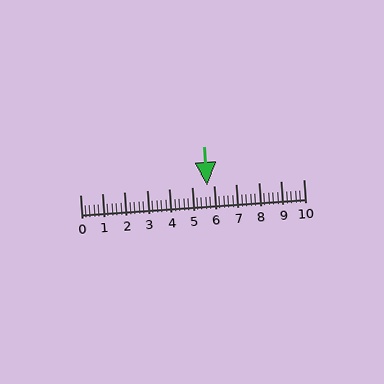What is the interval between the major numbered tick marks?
The major tick marks are spaced 1 units apart.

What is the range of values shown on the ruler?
The ruler shows values from 0 to 10.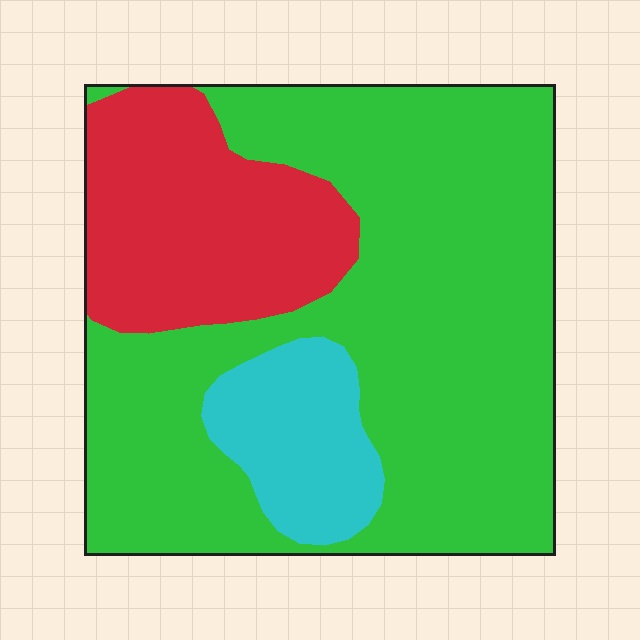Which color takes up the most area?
Green, at roughly 65%.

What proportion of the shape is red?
Red covers about 25% of the shape.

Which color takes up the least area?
Cyan, at roughly 10%.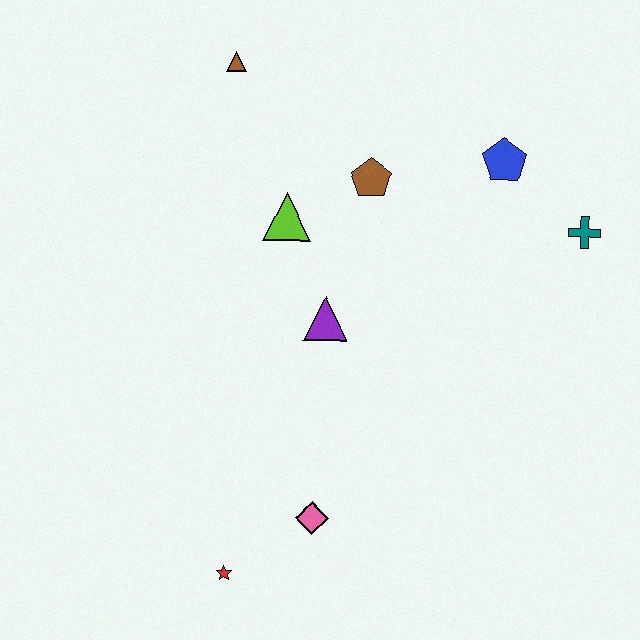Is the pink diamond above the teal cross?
No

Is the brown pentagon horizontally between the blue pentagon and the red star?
Yes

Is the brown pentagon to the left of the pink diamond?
No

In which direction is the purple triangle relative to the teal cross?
The purple triangle is to the left of the teal cross.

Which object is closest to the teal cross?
The blue pentagon is closest to the teal cross.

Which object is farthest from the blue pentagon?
The red star is farthest from the blue pentagon.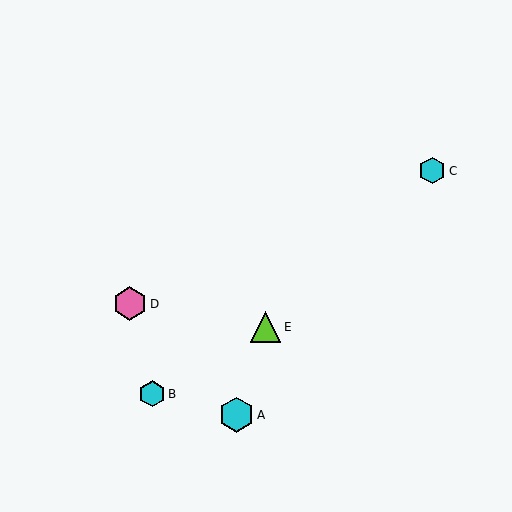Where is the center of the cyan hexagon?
The center of the cyan hexagon is at (432, 171).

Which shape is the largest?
The cyan hexagon (labeled A) is the largest.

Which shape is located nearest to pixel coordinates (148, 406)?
The cyan hexagon (labeled B) at (152, 394) is nearest to that location.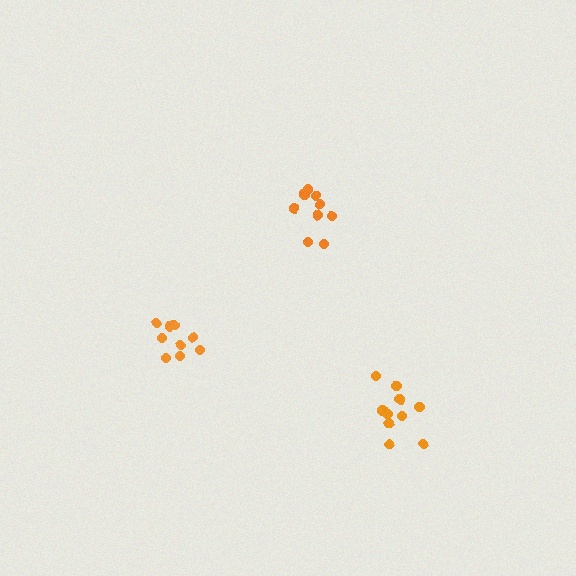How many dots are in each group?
Group 1: 9 dots, Group 2: 9 dots, Group 3: 11 dots (29 total).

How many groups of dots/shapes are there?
There are 3 groups.